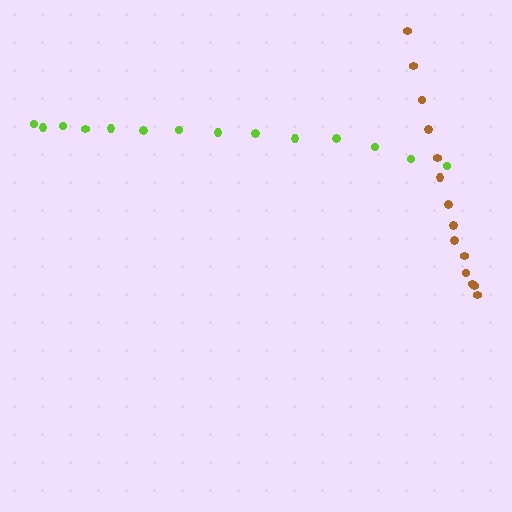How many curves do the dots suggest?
There are 2 distinct paths.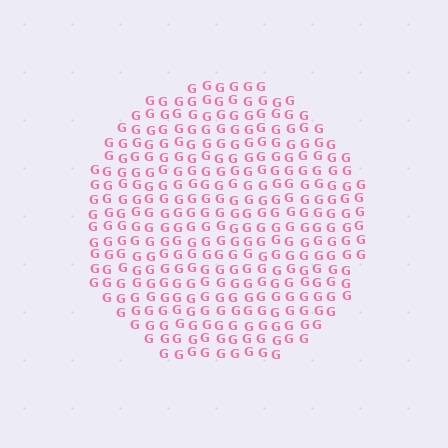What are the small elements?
The small elements are letter G's.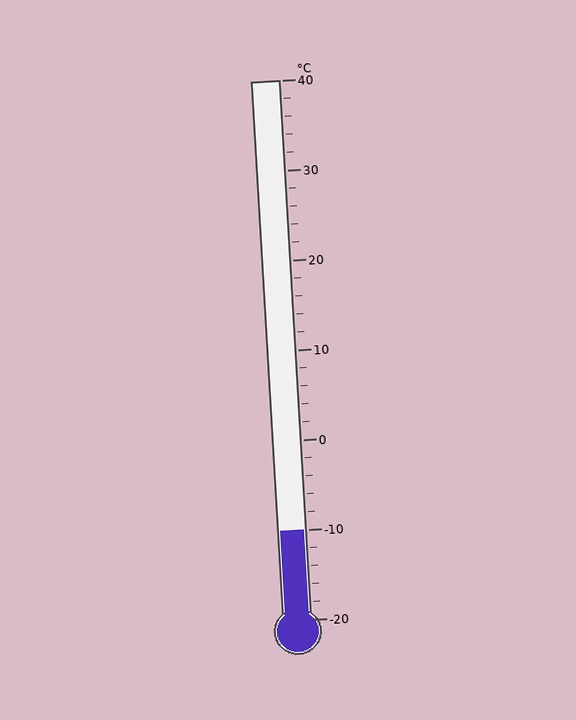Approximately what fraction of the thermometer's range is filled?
The thermometer is filled to approximately 15% of its range.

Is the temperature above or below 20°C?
The temperature is below 20°C.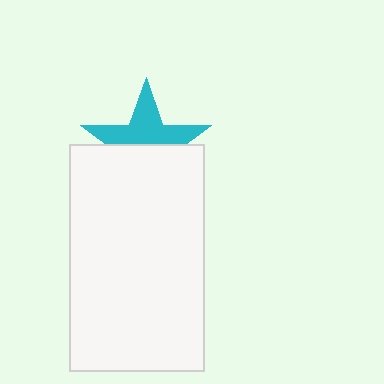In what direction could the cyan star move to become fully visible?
The cyan star could move up. That would shift it out from behind the white rectangle entirely.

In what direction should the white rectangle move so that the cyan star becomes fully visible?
The white rectangle should move down. That is the shortest direction to clear the overlap and leave the cyan star fully visible.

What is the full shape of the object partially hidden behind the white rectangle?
The partially hidden object is a cyan star.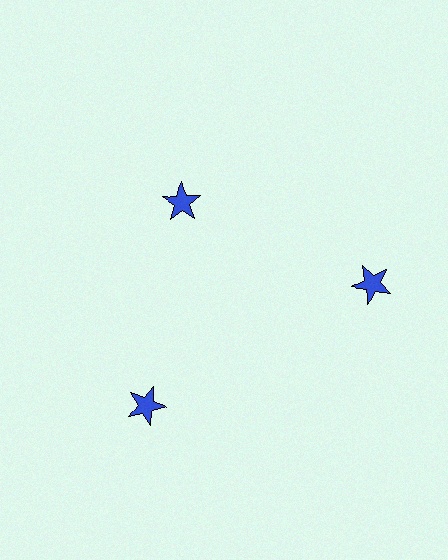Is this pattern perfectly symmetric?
No. The 3 blue stars are arranged in a ring, but one element near the 11 o'clock position is pulled inward toward the center, breaking the 3-fold rotational symmetry.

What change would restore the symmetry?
The symmetry would be restored by moving it outward, back onto the ring so that all 3 stars sit at equal angles and equal distance from the center.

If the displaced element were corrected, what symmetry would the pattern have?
It would have 3-fold rotational symmetry — the pattern would map onto itself every 120 degrees.